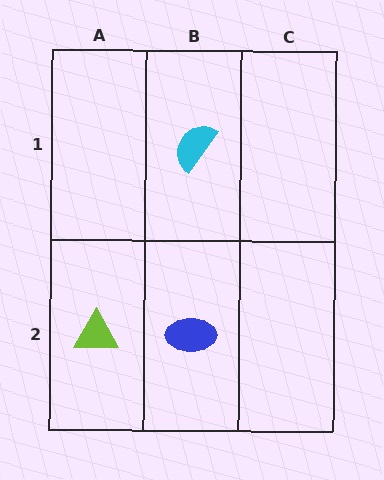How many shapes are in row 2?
2 shapes.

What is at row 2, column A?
A lime triangle.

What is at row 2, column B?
A blue ellipse.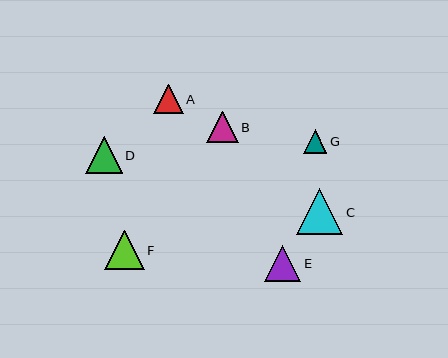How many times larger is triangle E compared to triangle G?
Triangle E is approximately 1.5 times the size of triangle G.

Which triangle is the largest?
Triangle C is the largest with a size of approximately 46 pixels.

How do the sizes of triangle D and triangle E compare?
Triangle D and triangle E are approximately the same size.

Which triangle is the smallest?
Triangle G is the smallest with a size of approximately 24 pixels.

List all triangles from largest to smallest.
From largest to smallest: C, F, D, E, B, A, G.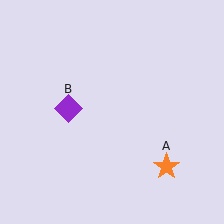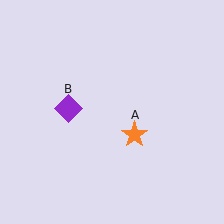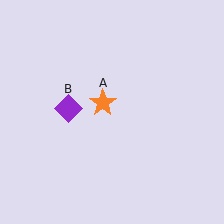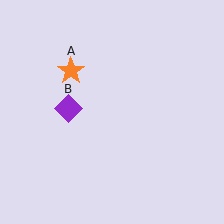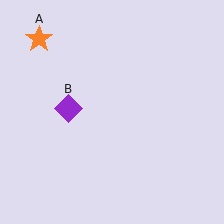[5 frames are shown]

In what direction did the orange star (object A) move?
The orange star (object A) moved up and to the left.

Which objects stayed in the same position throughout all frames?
Purple diamond (object B) remained stationary.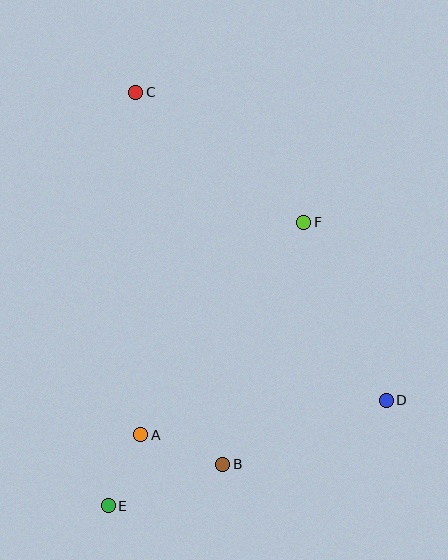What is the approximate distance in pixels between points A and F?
The distance between A and F is approximately 268 pixels.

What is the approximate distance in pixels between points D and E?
The distance between D and E is approximately 297 pixels.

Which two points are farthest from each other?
Points C and E are farthest from each other.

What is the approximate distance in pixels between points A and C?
The distance between A and C is approximately 343 pixels.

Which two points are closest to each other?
Points A and E are closest to each other.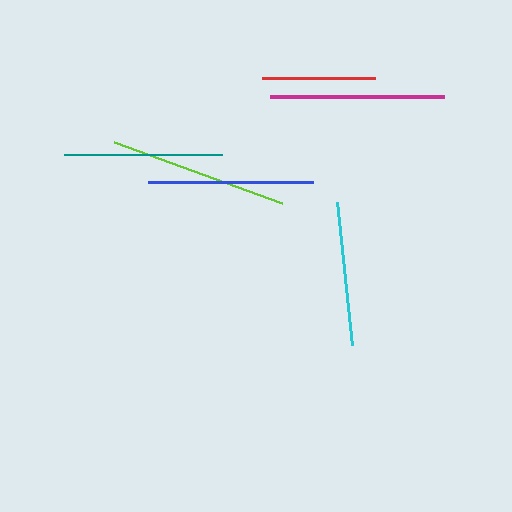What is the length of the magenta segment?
The magenta segment is approximately 174 pixels long.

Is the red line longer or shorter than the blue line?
The blue line is longer than the red line.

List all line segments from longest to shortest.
From longest to shortest: lime, magenta, blue, teal, cyan, red.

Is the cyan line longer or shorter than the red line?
The cyan line is longer than the red line.